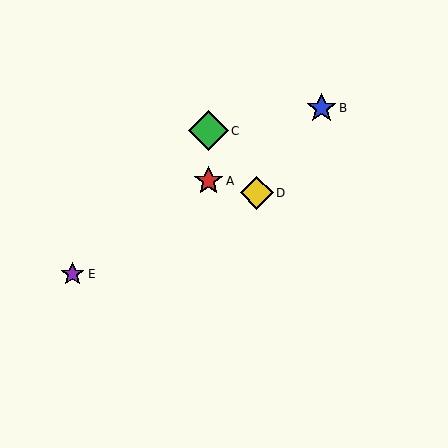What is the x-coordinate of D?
Object D is at x≈257.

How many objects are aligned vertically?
2 objects (A, C) are aligned vertically.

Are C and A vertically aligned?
Yes, both are at x≈209.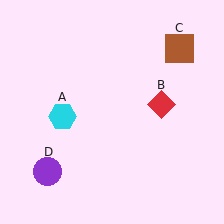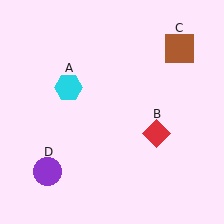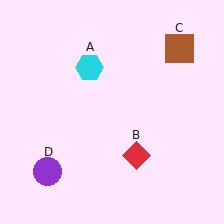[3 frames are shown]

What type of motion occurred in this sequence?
The cyan hexagon (object A), red diamond (object B) rotated clockwise around the center of the scene.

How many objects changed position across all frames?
2 objects changed position: cyan hexagon (object A), red diamond (object B).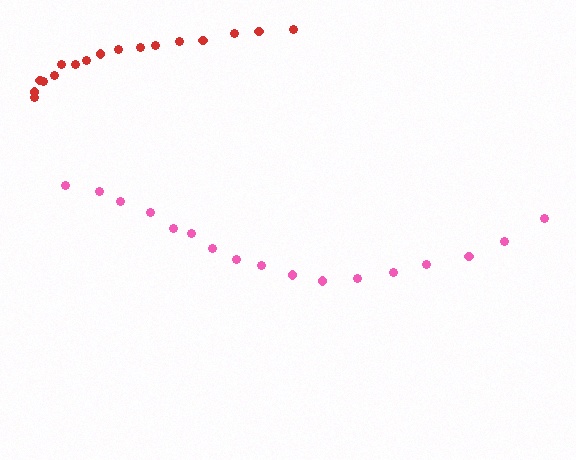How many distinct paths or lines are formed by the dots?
There are 2 distinct paths.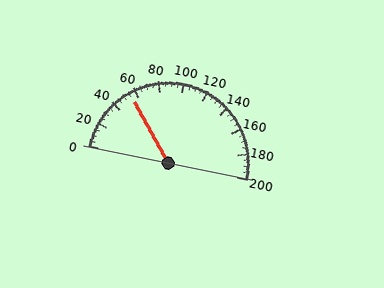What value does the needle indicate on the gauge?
The needle indicates approximately 55.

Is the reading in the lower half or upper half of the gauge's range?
The reading is in the lower half of the range (0 to 200).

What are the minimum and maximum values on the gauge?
The gauge ranges from 0 to 200.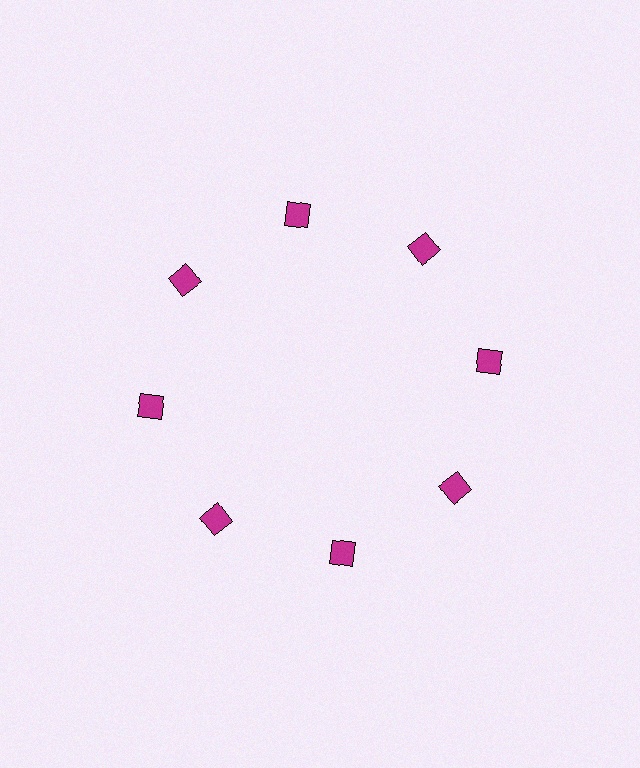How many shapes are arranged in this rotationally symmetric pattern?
There are 8 shapes, arranged in 8 groups of 1.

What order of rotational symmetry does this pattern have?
This pattern has 8-fold rotational symmetry.